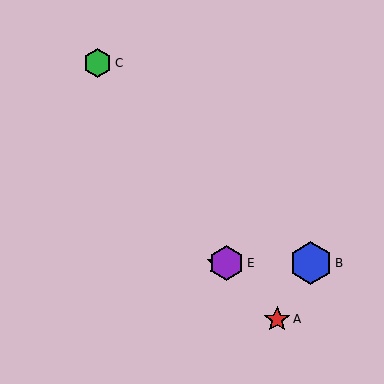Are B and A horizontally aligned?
No, B is at y≈263 and A is at y≈319.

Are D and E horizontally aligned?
Yes, both are at y≈263.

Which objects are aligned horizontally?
Objects B, D, E are aligned horizontally.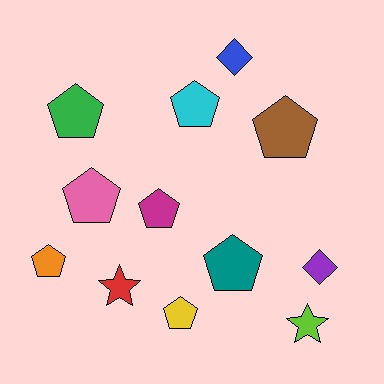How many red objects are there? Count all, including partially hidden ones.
There is 1 red object.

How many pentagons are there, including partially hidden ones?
There are 8 pentagons.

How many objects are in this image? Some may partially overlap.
There are 12 objects.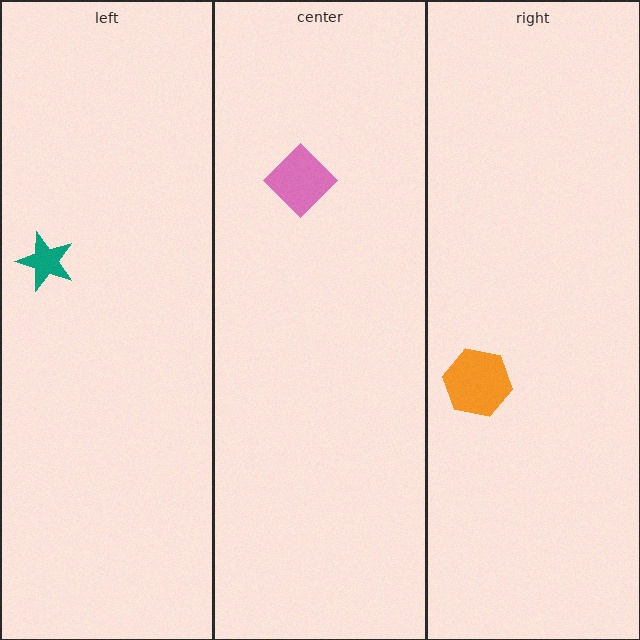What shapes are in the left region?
The teal star.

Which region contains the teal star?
The left region.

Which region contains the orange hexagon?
The right region.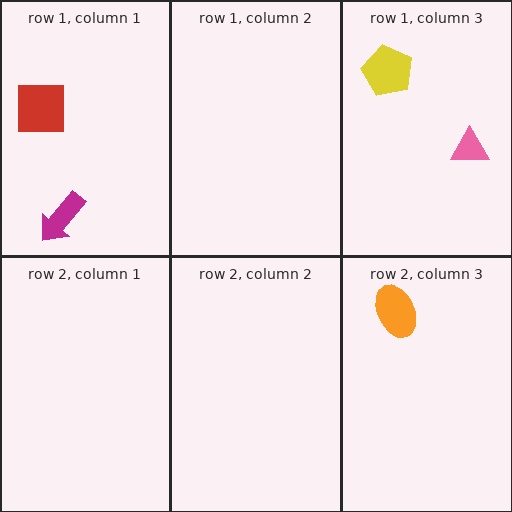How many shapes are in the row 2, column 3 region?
1.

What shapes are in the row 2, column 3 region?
The orange ellipse.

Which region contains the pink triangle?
The row 1, column 3 region.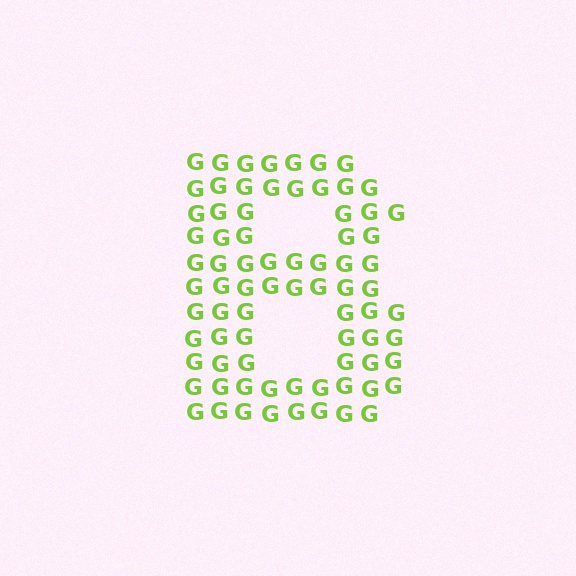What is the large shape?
The large shape is the letter B.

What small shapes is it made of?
It is made of small letter G's.